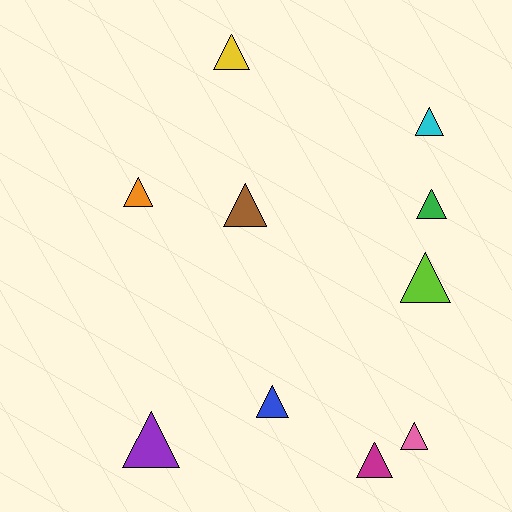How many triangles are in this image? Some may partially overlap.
There are 10 triangles.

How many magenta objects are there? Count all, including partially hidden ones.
There is 1 magenta object.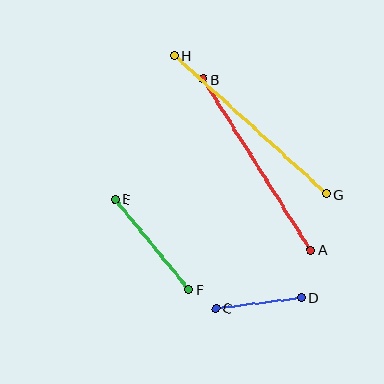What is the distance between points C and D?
The distance is approximately 86 pixels.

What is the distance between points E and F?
The distance is approximately 117 pixels.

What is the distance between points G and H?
The distance is approximately 205 pixels.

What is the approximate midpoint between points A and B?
The midpoint is at approximately (257, 164) pixels.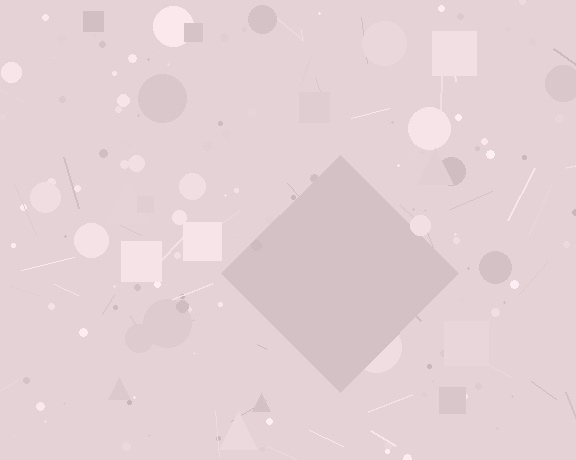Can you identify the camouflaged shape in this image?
The camouflaged shape is a diamond.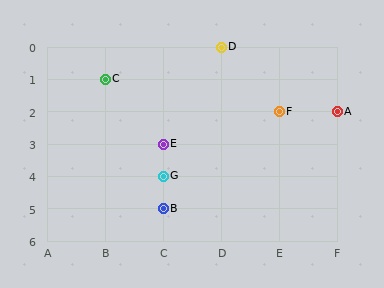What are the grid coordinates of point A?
Point A is at grid coordinates (F, 2).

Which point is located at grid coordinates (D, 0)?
Point D is at (D, 0).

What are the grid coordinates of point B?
Point B is at grid coordinates (C, 5).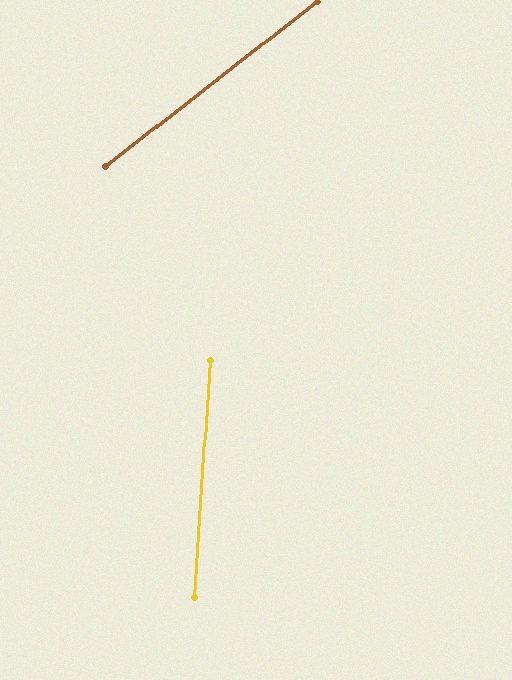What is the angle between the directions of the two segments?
Approximately 48 degrees.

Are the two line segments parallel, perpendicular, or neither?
Neither parallel nor perpendicular — they differ by about 48°.